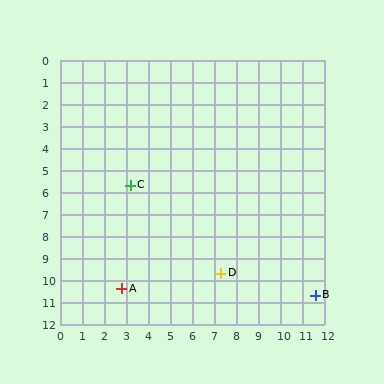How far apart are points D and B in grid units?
Points D and B are about 4.4 grid units apart.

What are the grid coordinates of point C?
Point C is at approximately (3.2, 5.7).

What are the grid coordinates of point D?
Point D is at approximately (7.3, 9.7).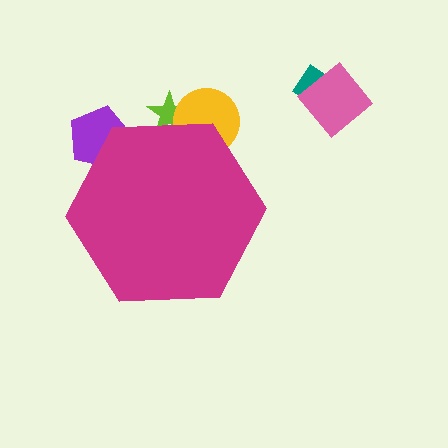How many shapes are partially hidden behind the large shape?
3 shapes are partially hidden.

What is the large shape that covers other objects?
A magenta hexagon.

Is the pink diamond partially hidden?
No, the pink diamond is fully visible.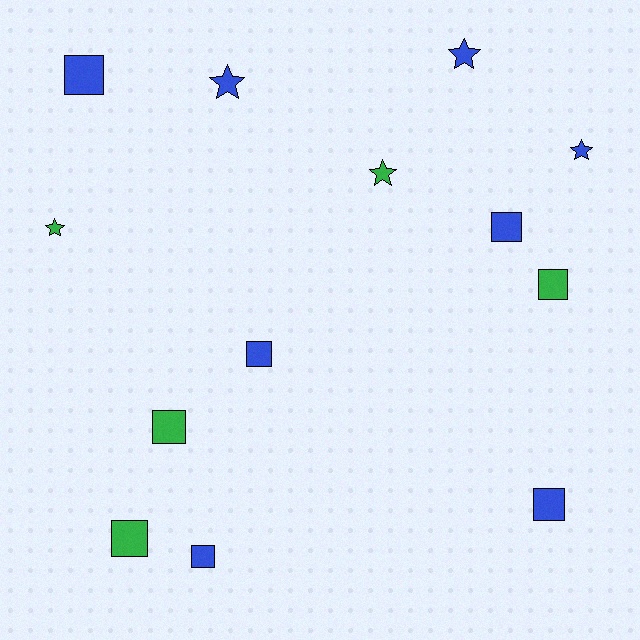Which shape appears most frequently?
Square, with 8 objects.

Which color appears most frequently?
Blue, with 8 objects.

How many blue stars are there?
There are 3 blue stars.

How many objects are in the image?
There are 13 objects.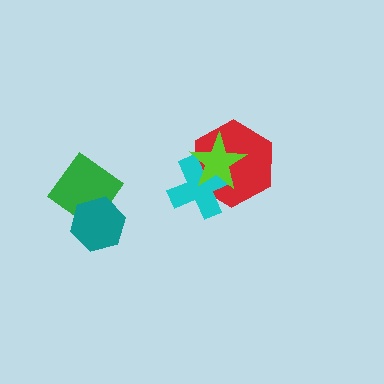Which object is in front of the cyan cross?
The lime star is in front of the cyan cross.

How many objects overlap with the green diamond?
1 object overlaps with the green diamond.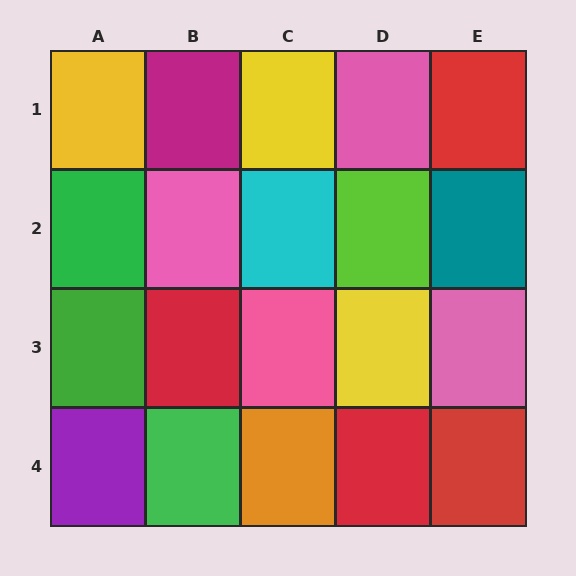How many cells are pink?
4 cells are pink.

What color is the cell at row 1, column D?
Pink.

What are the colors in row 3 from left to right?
Green, red, pink, yellow, pink.